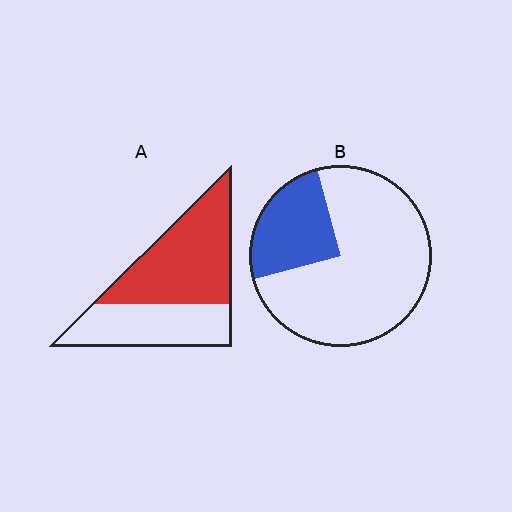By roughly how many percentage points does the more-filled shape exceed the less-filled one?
By roughly 35 percentage points (A over B).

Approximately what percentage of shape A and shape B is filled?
A is approximately 60% and B is approximately 25%.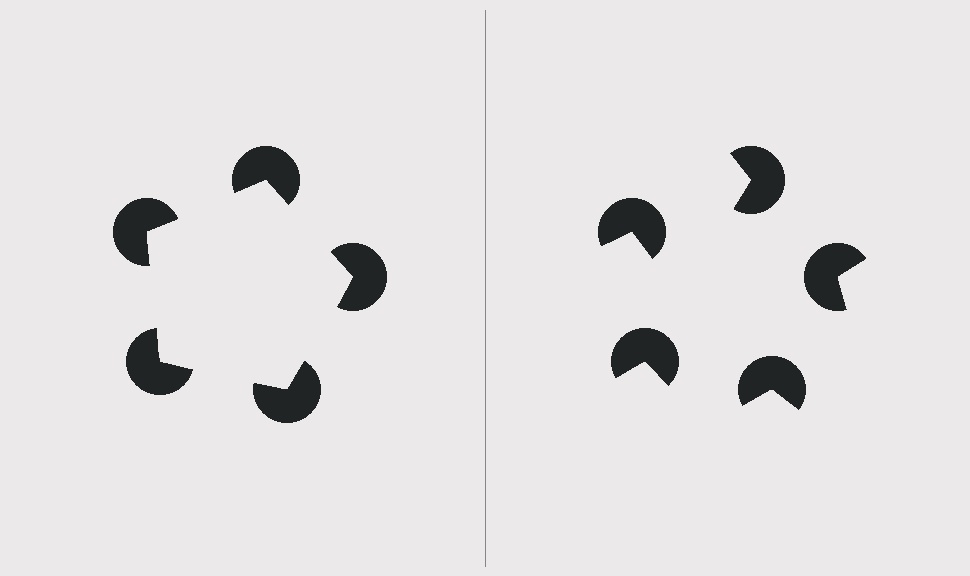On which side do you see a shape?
An illusory pentagon appears on the left side. On the right side the wedge cuts are rotated, so no coherent shape forms.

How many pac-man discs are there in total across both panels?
10 — 5 on each side.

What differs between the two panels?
The pac-man discs are positioned identically on both sides; only the wedge orientations differ. On the left they align to a pentagon; on the right they are misaligned.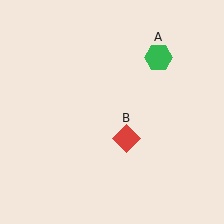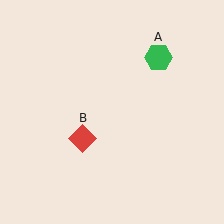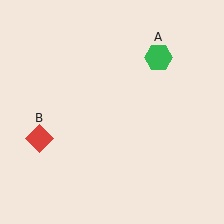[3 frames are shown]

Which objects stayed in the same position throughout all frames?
Green hexagon (object A) remained stationary.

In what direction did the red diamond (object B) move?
The red diamond (object B) moved left.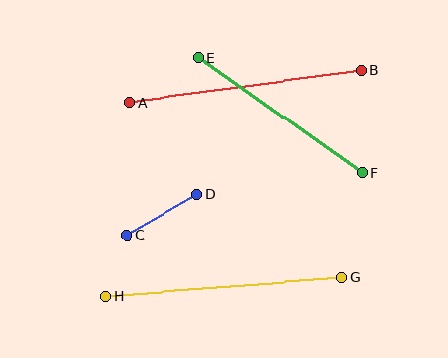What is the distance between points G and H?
The distance is approximately 237 pixels.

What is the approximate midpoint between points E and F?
The midpoint is at approximately (280, 115) pixels.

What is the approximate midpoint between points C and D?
The midpoint is at approximately (162, 215) pixels.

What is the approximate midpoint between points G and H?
The midpoint is at approximately (224, 287) pixels.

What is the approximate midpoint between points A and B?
The midpoint is at approximately (246, 86) pixels.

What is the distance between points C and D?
The distance is approximately 80 pixels.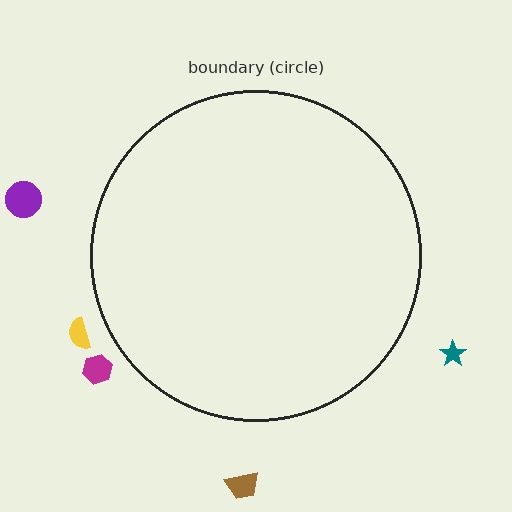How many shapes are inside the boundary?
0 inside, 5 outside.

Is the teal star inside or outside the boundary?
Outside.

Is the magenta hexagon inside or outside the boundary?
Outside.